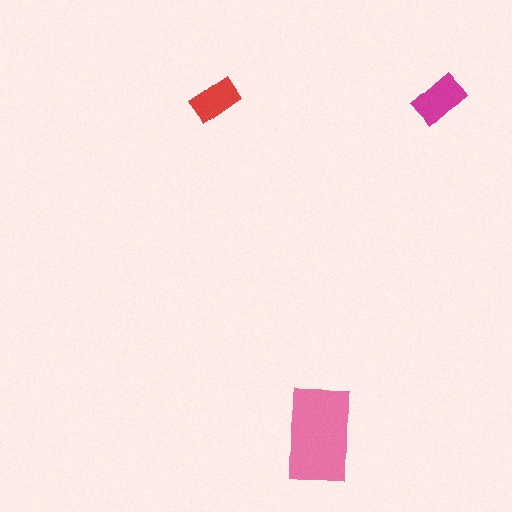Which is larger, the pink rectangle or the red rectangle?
The pink one.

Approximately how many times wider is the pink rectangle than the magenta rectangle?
About 2 times wider.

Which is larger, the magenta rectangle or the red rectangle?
The magenta one.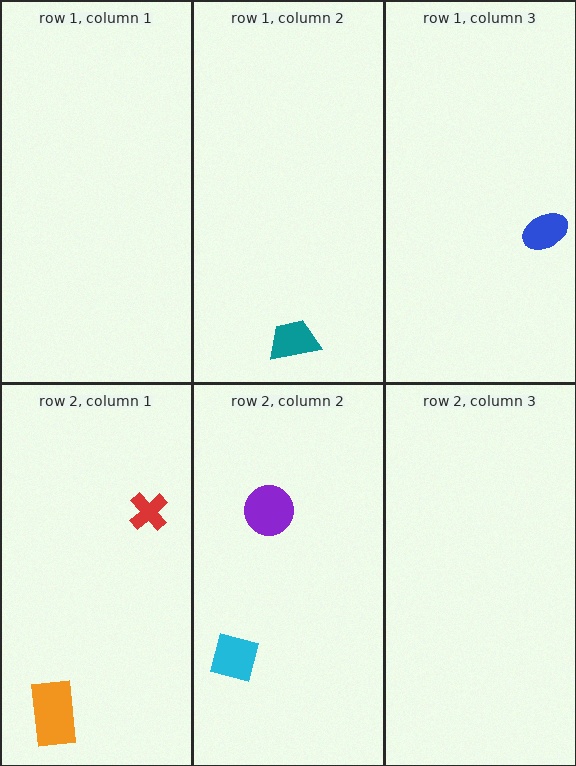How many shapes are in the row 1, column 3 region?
1.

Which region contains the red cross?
The row 2, column 1 region.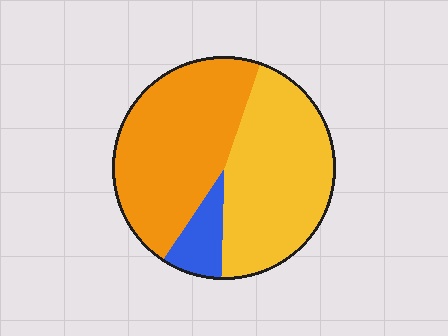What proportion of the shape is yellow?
Yellow takes up between a quarter and a half of the shape.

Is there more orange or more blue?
Orange.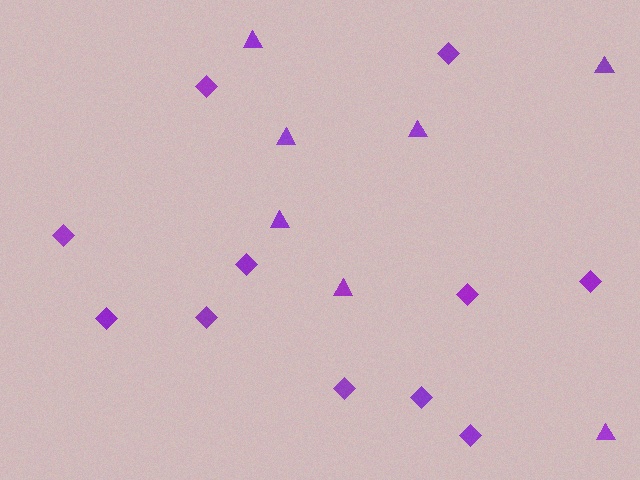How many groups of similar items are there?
There are 2 groups: one group of triangles (7) and one group of diamonds (11).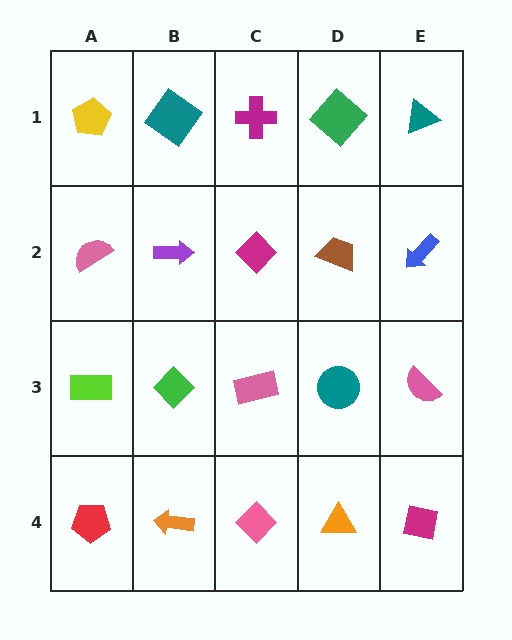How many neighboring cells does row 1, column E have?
2.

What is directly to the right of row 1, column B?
A magenta cross.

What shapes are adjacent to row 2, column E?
A teal triangle (row 1, column E), a pink semicircle (row 3, column E), a brown trapezoid (row 2, column D).